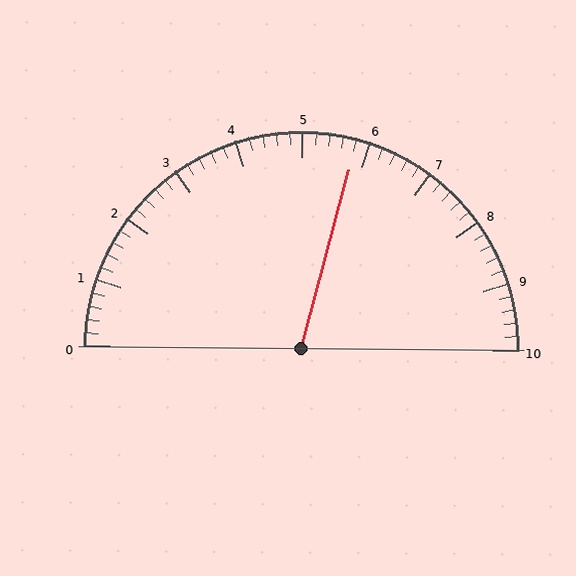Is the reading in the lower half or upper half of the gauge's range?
The reading is in the upper half of the range (0 to 10).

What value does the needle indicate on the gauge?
The needle indicates approximately 5.8.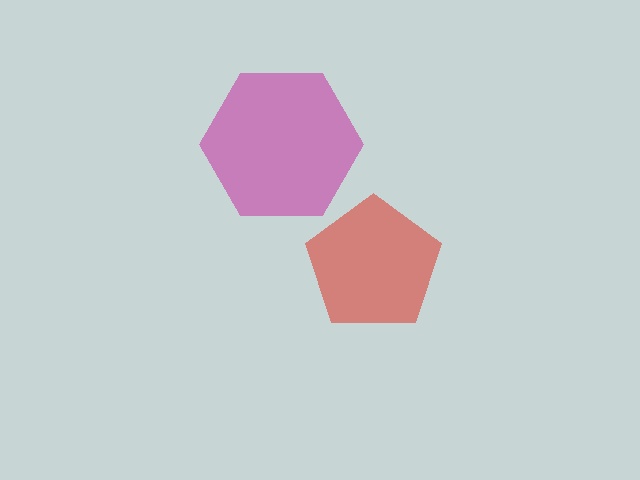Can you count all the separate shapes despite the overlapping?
Yes, there are 2 separate shapes.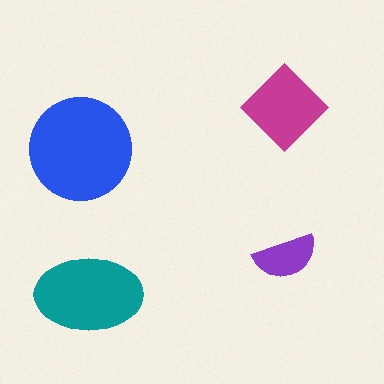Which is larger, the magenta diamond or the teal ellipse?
The teal ellipse.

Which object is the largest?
The blue circle.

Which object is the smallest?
The purple semicircle.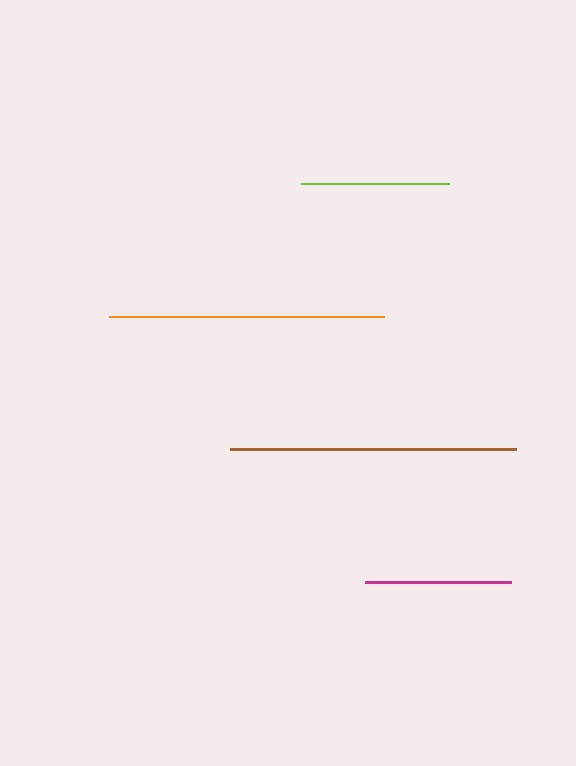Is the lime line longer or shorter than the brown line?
The brown line is longer than the lime line.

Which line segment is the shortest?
The magenta line is the shortest at approximately 147 pixels.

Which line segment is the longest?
The brown line is the longest at approximately 286 pixels.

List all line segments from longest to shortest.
From longest to shortest: brown, orange, lime, magenta.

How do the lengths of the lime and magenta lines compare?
The lime and magenta lines are approximately the same length.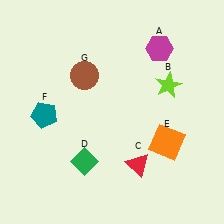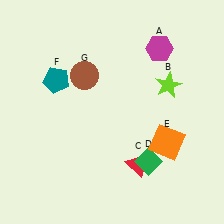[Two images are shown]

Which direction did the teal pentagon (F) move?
The teal pentagon (F) moved up.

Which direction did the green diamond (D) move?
The green diamond (D) moved right.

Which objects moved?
The objects that moved are: the green diamond (D), the teal pentagon (F).